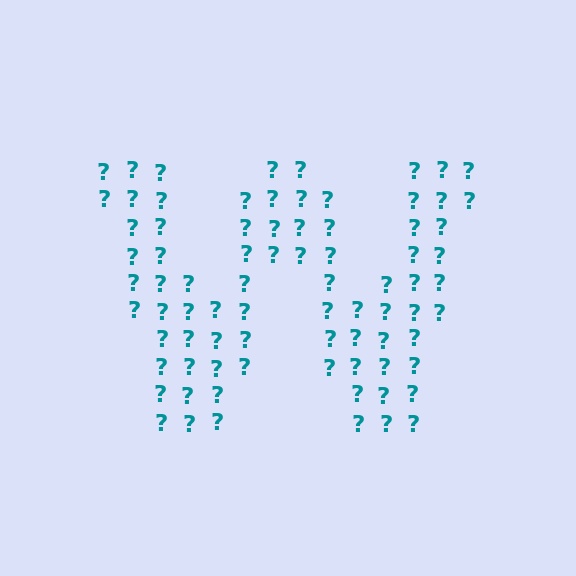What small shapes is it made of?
It is made of small question marks.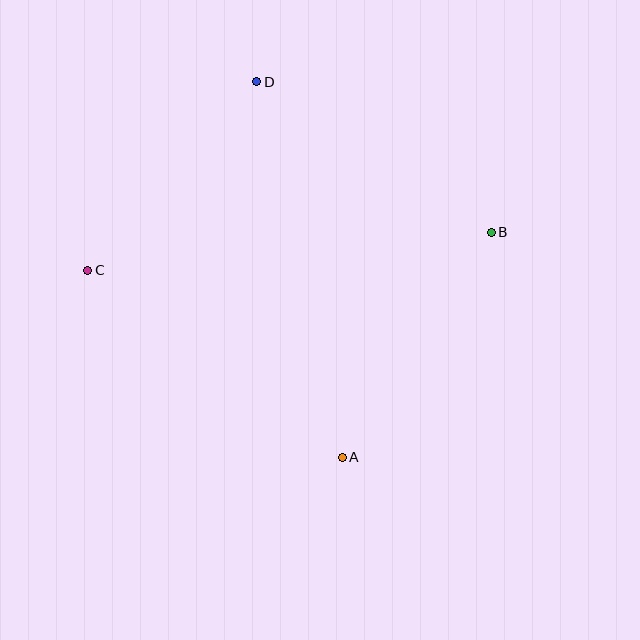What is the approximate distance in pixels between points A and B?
The distance between A and B is approximately 270 pixels.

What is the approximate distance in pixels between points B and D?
The distance between B and D is approximately 279 pixels.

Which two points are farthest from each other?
Points B and C are farthest from each other.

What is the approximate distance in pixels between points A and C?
The distance between A and C is approximately 316 pixels.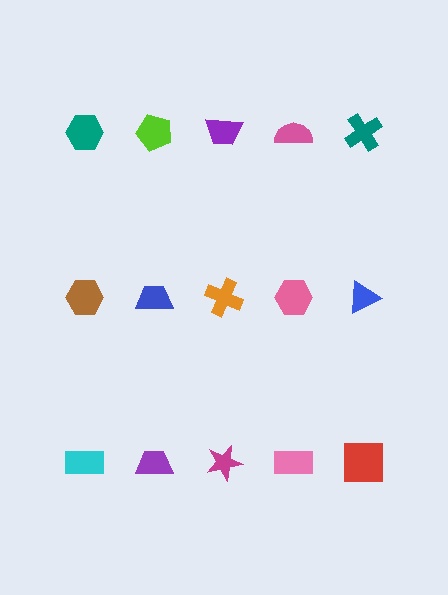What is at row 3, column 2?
A purple trapezoid.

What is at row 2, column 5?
A blue triangle.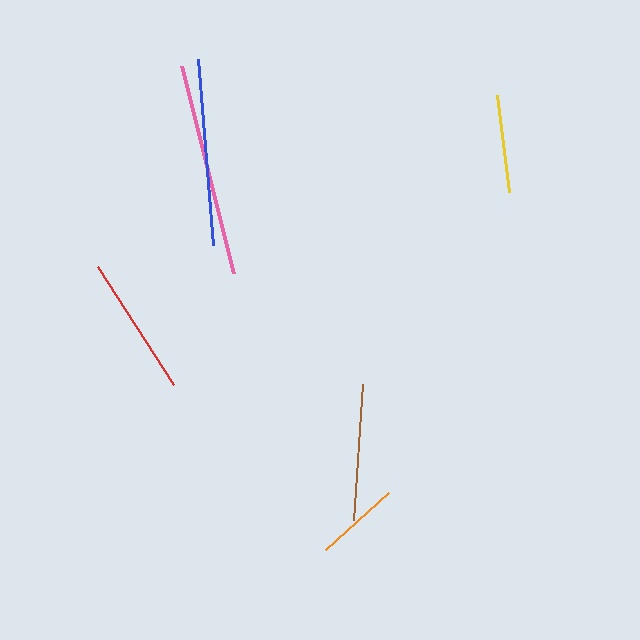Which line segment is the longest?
The pink line is the longest at approximately 213 pixels.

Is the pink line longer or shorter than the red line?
The pink line is longer than the red line.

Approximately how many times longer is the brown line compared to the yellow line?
The brown line is approximately 1.4 times the length of the yellow line.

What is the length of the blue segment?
The blue segment is approximately 186 pixels long.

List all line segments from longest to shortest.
From longest to shortest: pink, blue, red, brown, yellow, orange.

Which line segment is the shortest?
The orange line is the shortest at approximately 85 pixels.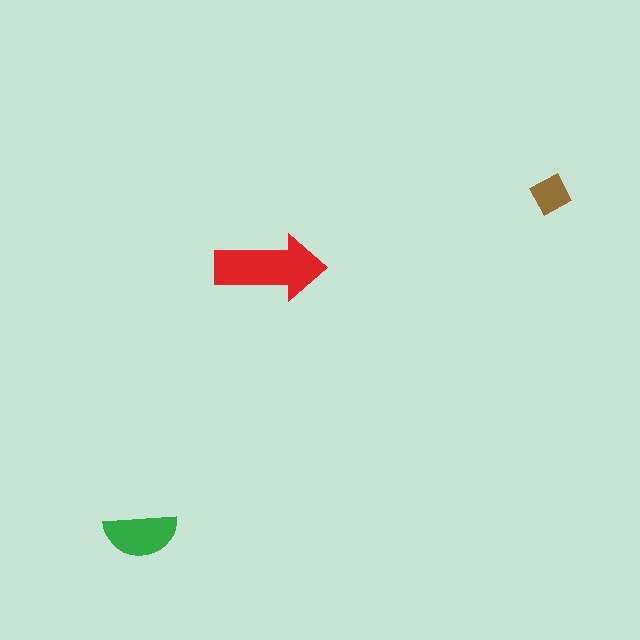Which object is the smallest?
The brown diamond.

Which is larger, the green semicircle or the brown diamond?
The green semicircle.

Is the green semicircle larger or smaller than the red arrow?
Smaller.